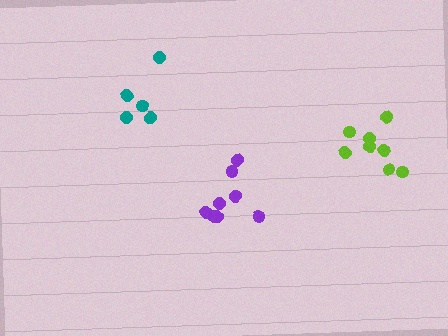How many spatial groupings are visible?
There are 3 spatial groupings.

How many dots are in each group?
Group 1: 8 dots, Group 2: 8 dots, Group 3: 5 dots (21 total).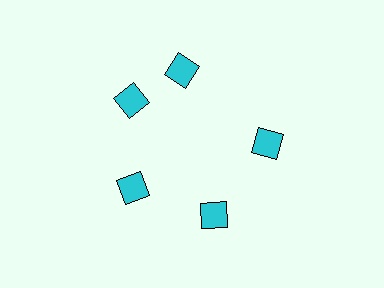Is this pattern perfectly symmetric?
No. The 5 cyan diamonds are arranged in a ring, but one element near the 1 o'clock position is rotated out of alignment along the ring, breaking the 5-fold rotational symmetry.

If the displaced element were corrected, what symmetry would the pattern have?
It would have 5-fold rotational symmetry — the pattern would map onto itself every 72 degrees.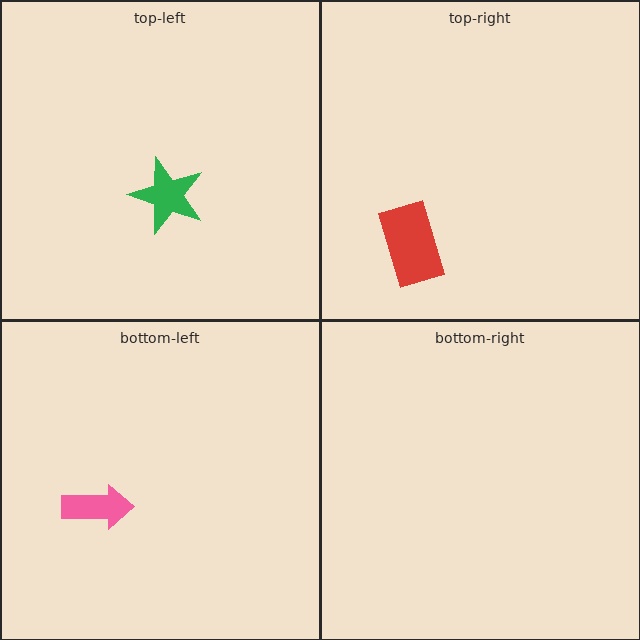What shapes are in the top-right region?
The red rectangle.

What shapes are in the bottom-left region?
The pink arrow.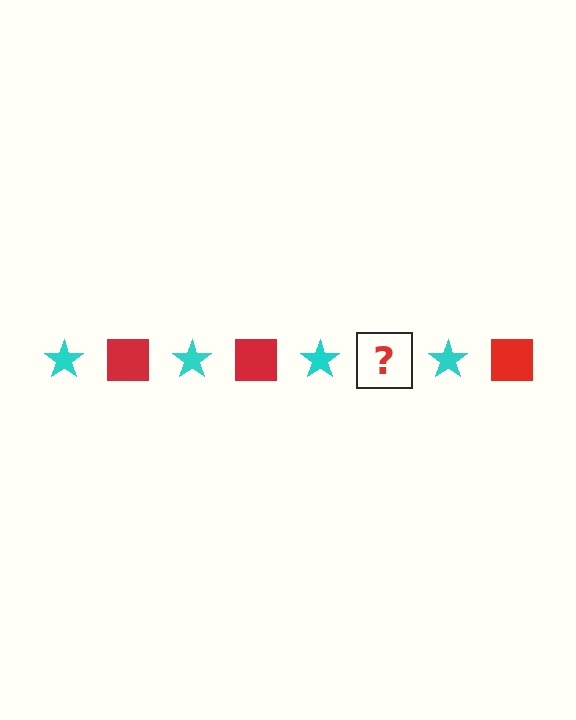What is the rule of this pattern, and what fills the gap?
The rule is that the pattern alternates between cyan star and red square. The gap should be filled with a red square.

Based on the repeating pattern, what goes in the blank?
The blank should be a red square.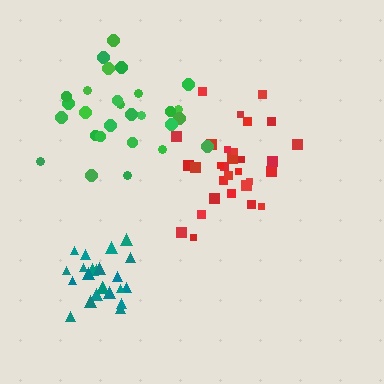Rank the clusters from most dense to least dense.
teal, red, green.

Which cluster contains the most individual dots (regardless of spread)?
Red (30).